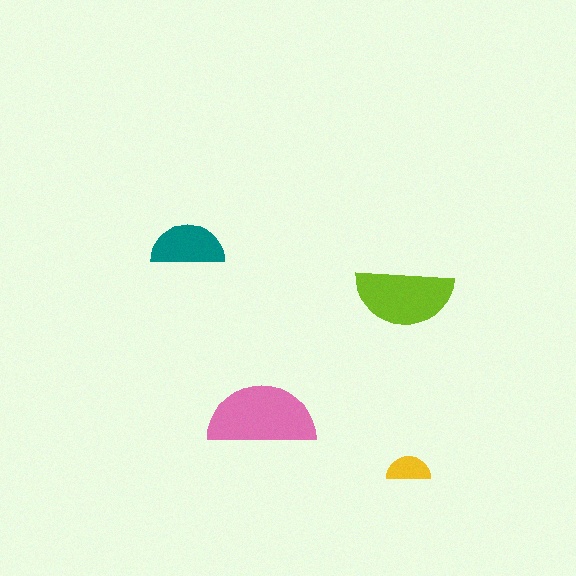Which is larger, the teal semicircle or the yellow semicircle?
The teal one.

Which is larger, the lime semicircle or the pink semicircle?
The pink one.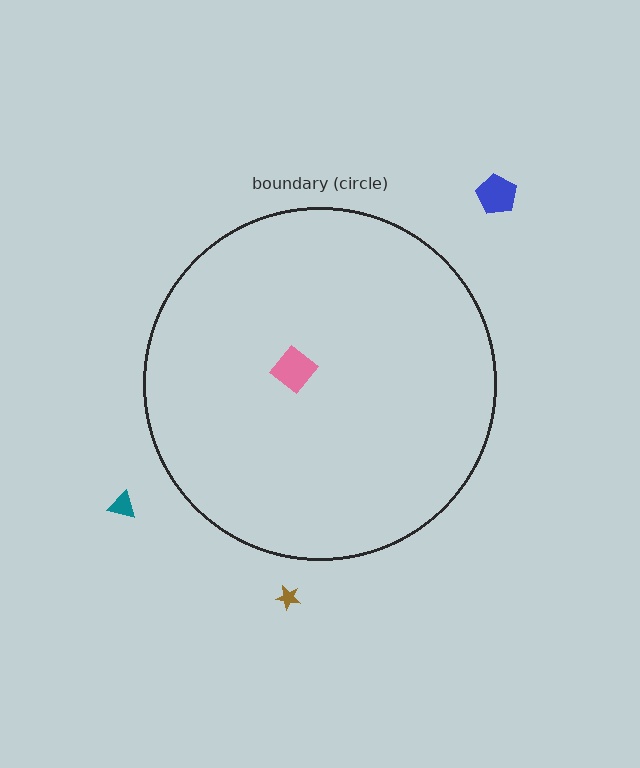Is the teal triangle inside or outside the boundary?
Outside.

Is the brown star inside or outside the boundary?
Outside.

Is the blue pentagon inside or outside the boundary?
Outside.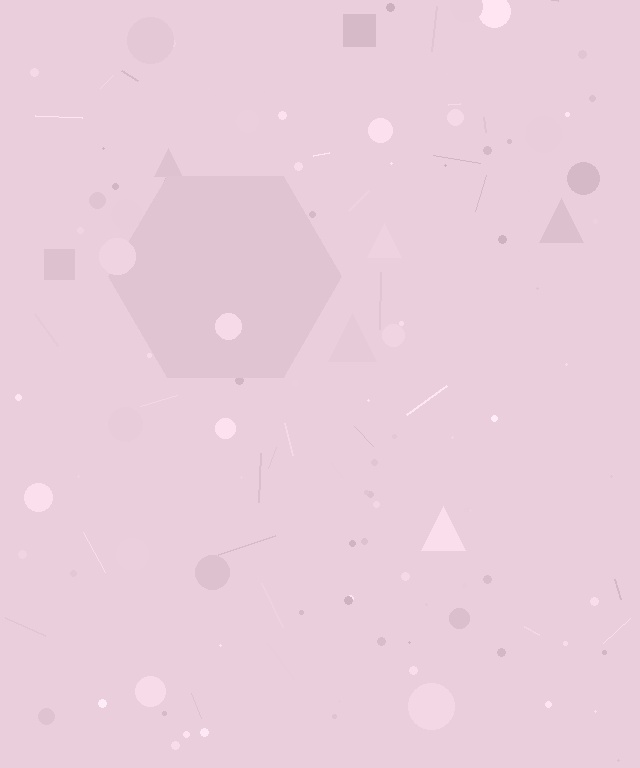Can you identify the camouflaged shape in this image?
The camouflaged shape is a hexagon.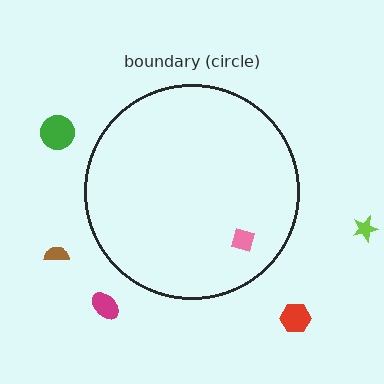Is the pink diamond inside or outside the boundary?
Inside.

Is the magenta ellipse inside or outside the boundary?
Outside.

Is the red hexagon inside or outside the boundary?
Outside.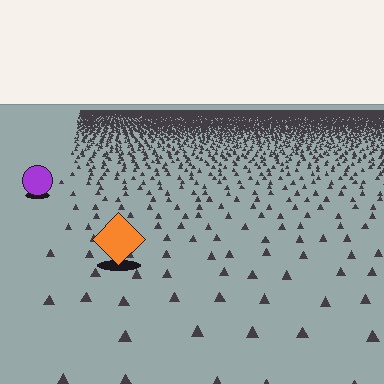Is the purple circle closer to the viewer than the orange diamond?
No. The orange diamond is closer — you can tell from the texture gradient: the ground texture is coarser near it.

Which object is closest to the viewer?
The orange diamond is closest. The texture marks near it are larger and more spread out.